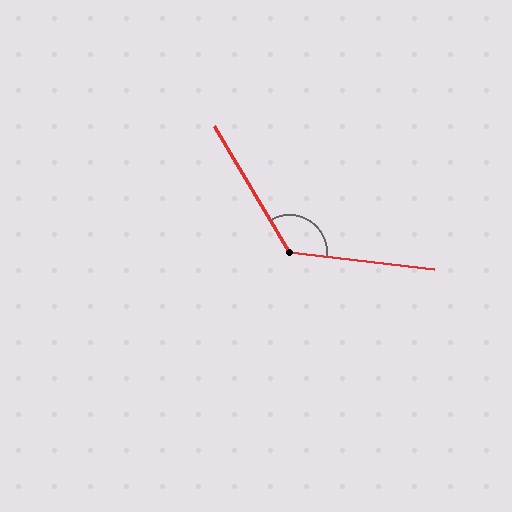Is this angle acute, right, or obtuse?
It is obtuse.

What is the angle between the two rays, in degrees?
Approximately 128 degrees.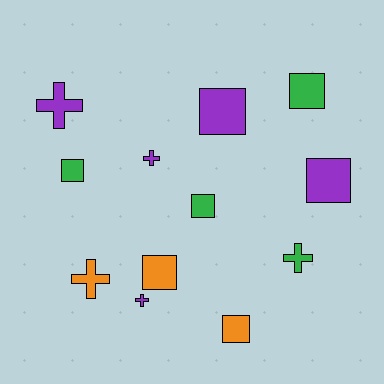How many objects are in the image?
There are 12 objects.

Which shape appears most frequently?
Square, with 7 objects.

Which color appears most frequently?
Purple, with 5 objects.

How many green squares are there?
There are 3 green squares.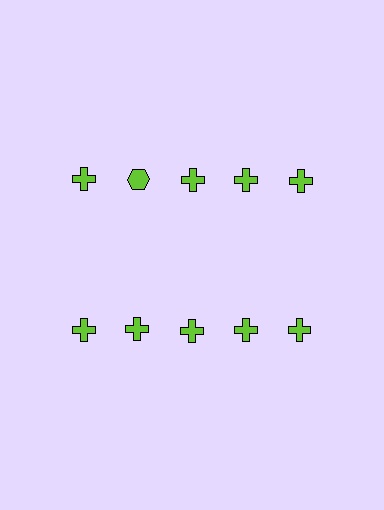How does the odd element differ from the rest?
It has a different shape: hexagon instead of cross.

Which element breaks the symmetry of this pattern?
The lime hexagon in the top row, second from left column breaks the symmetry. All other shapes are lime crosses.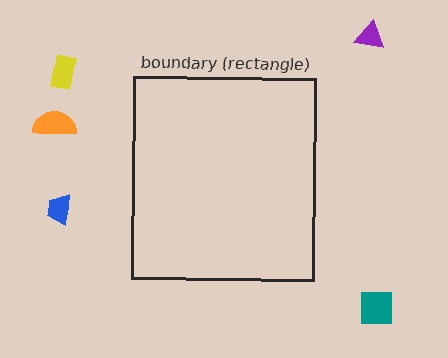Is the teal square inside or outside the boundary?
Outside.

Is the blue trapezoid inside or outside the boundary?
Outside.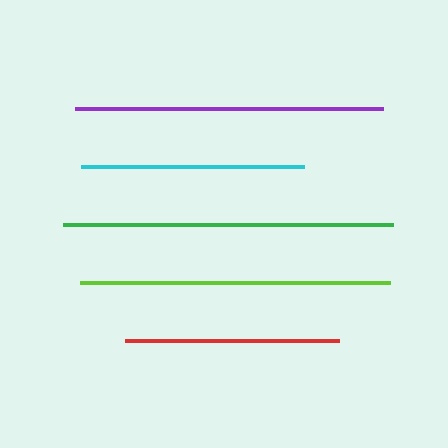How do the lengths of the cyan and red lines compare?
The cyan and red lines are approximately the same length.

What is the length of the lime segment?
The lime segment is approximately 310 pixels long.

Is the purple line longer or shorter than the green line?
The green line is longer than the purple line.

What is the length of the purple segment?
The purple segment is approximately 308 pixels long.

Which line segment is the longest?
The green line is the longest at approximately 330 pixels.